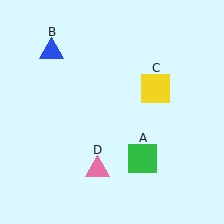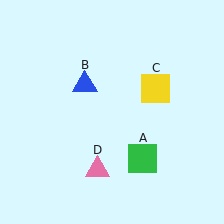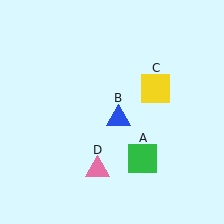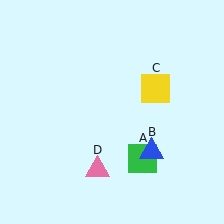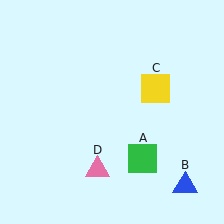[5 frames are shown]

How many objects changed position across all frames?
1 object changed position: blue triangle (object B).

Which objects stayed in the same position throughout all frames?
Green square (object A) and yellow square (object C) and pink triangle (object D) remained stationary.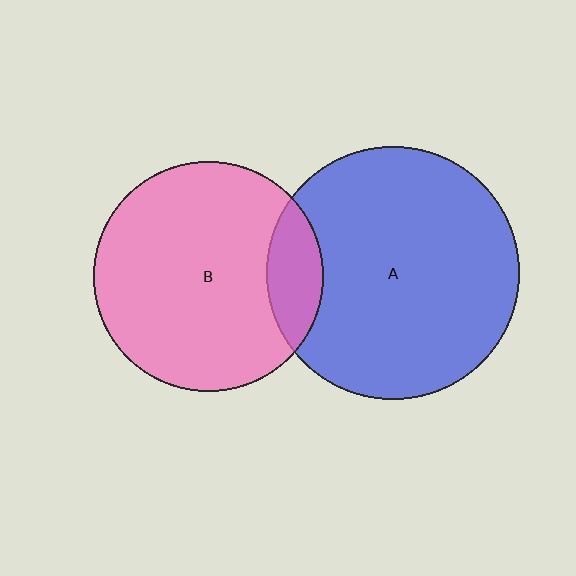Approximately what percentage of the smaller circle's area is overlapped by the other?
Approximately 15%.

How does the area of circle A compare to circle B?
Approximately 1.2 times.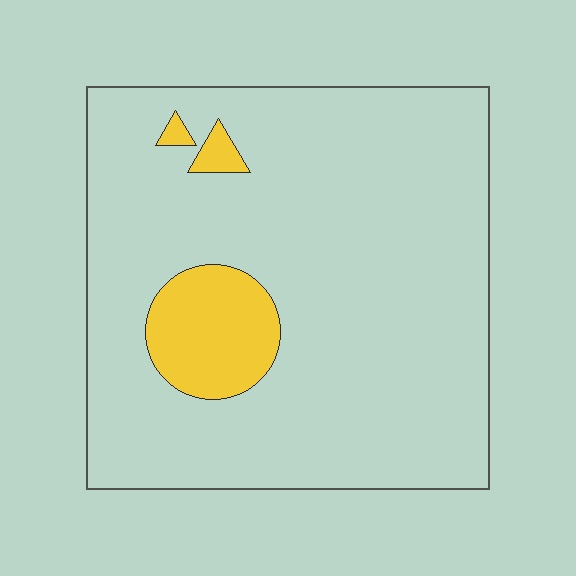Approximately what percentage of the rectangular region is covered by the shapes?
Approximately 10%.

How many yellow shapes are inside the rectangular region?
3.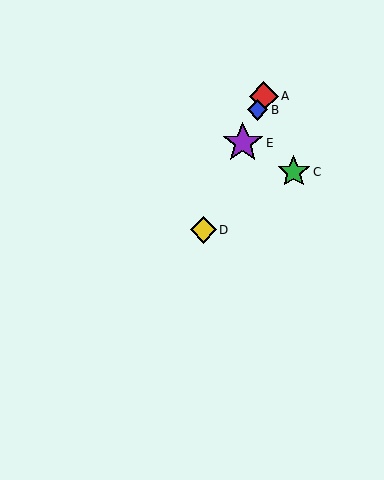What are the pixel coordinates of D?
Object D is at (203, 230).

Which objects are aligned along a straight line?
Objects A, B, D, E are aligned along a straight line.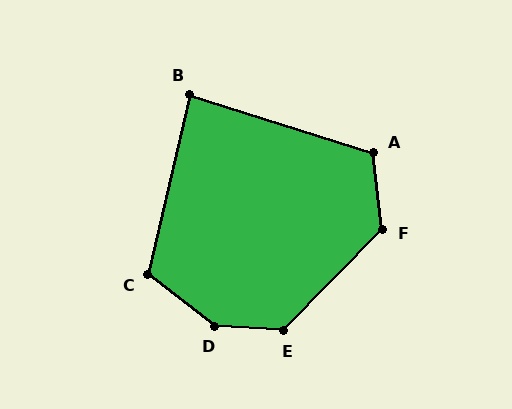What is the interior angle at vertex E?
Approximately 131 degrees (obtuse).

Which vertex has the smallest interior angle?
B, at approximately 86 degrees.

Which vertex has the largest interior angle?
D, at approximately 145 degrees.